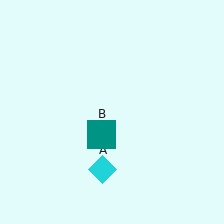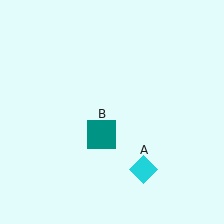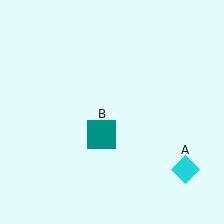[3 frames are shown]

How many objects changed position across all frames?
1 object changed position: cyan diamond (object A).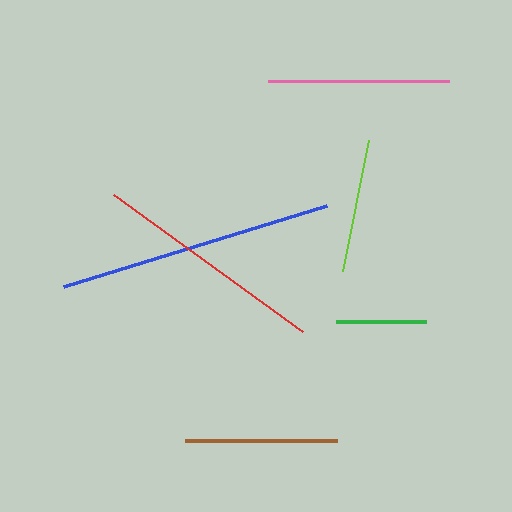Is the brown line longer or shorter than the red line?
The red line is longer than the brown line.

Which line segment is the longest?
The blue line is the longest at approximately 276 pixels.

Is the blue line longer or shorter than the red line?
The blue line is longer than the red line.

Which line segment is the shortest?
The green line is the shortest at approximately 89 pixels.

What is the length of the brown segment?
The brown segment is approximately 152 pixels long.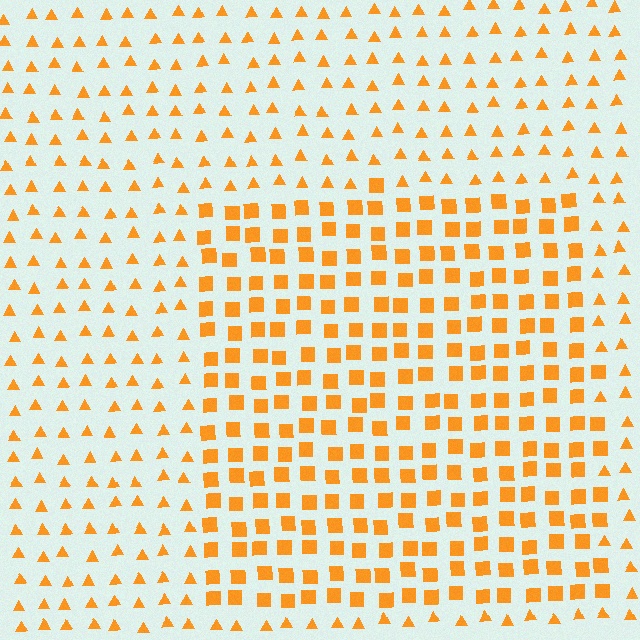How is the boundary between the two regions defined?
The boundary is defined by a change in element shape: squares inside vs. triangles outside. All elements share the same color and spacing.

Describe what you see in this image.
The image is filled with small orange elements arranged in a uniform grid. A rectangle-shaped region contains squares, while the surrounding area contains triangles. The boundary is defined purely by the change in element shape.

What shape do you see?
I see a rectangle.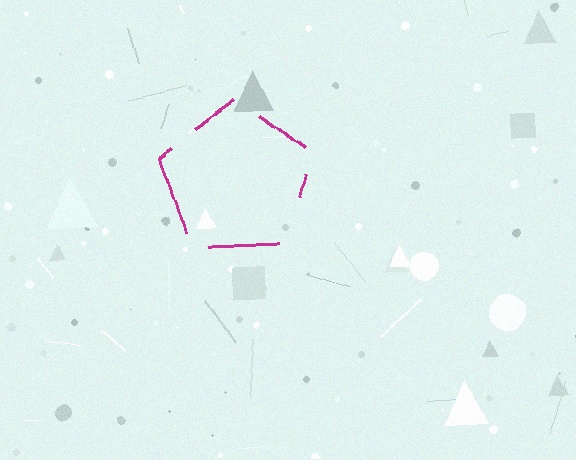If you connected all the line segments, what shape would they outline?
They would outline a pentagon.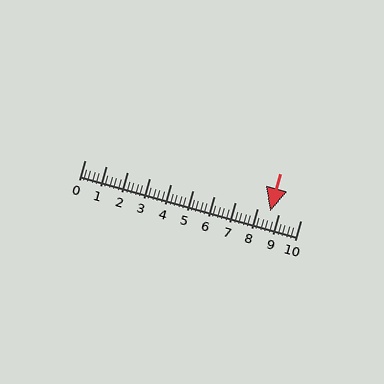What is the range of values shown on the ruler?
The ruler shows values from 0 to 10.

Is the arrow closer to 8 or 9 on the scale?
The arrow is closer to 9.